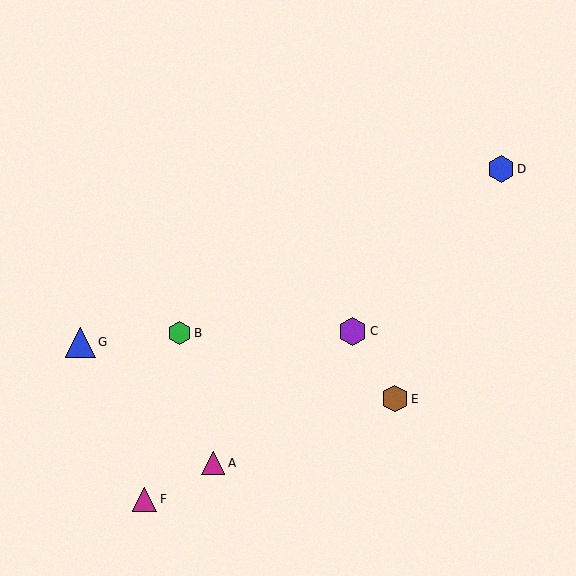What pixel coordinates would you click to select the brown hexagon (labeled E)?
Click at (395, 399) to select the brown hexagon E.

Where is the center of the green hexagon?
The center of the green hexagon is at (179, 333).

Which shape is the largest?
The blue triangle (labeled G) is the largest.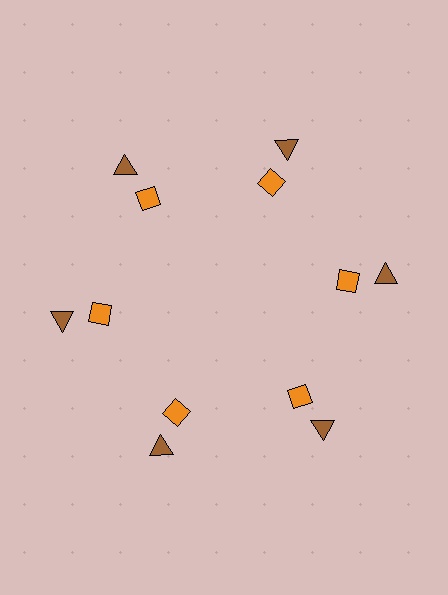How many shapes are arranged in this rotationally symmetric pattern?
There are 12 shapes, arranged in 6 groups of 2.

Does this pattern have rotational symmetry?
Yes, this pattern has 6-fold rotational symmetry. It looks the same after rotating 60 degrees around the center.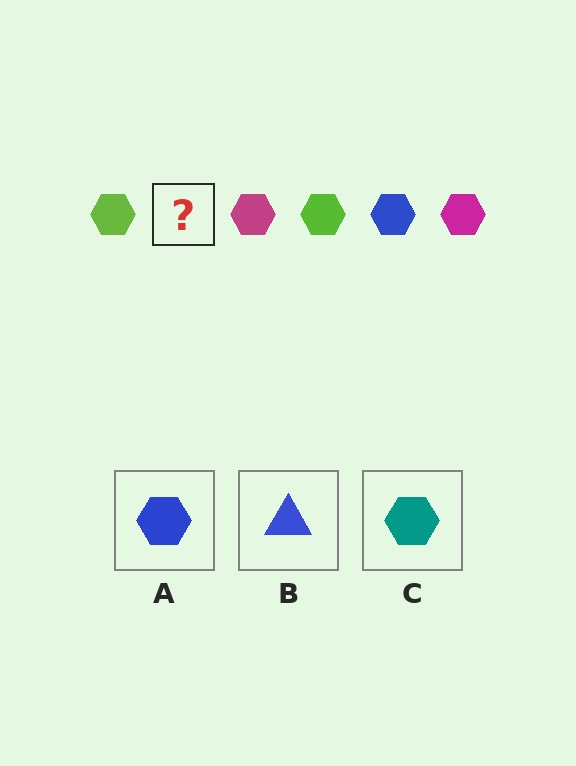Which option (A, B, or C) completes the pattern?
A.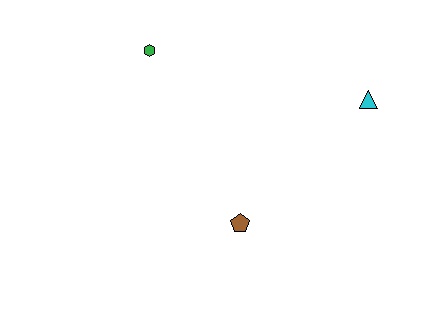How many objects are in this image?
There are 3 objects.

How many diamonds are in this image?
There are no diamonds.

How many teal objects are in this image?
There are no teal objects.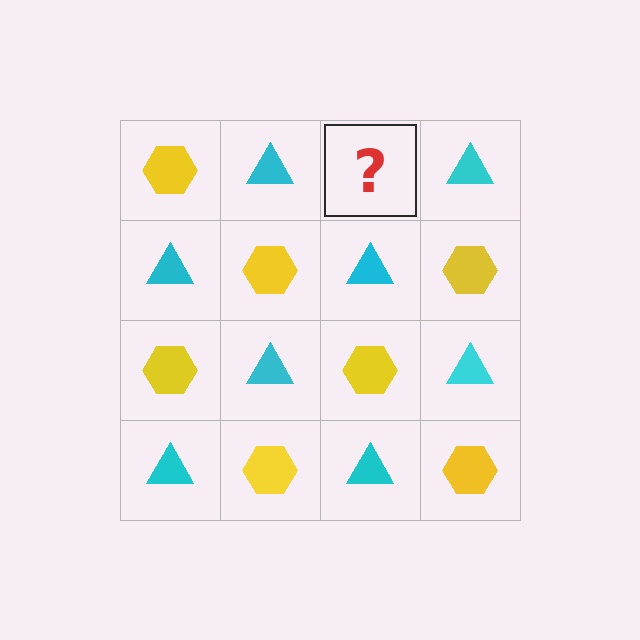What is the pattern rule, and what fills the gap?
The rule is that it alternates yellow hexagon and cyan triangle in a checkerboard pattern. The gap should be filled with a yellow hexagon.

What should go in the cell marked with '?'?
The missing cell should contain a yellow hexagon.